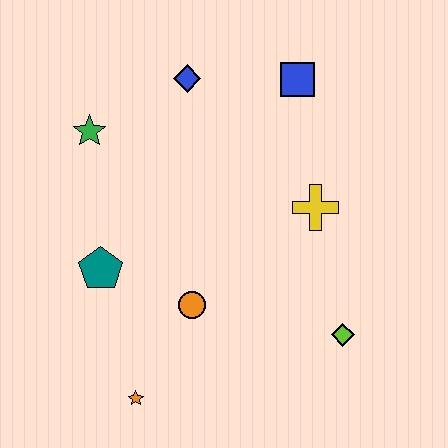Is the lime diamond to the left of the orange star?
No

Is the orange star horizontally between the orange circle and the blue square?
No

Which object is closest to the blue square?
The blue diamond is closest to the blue square.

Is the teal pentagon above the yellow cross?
No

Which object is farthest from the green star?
The lime diamond is farthest from the green star.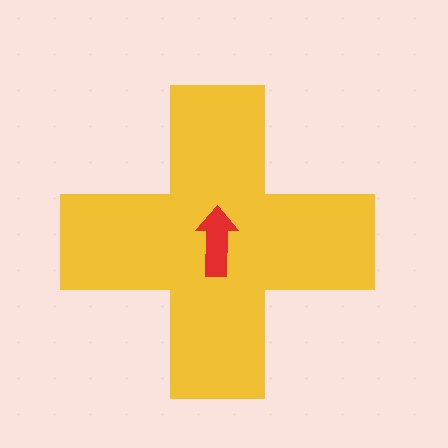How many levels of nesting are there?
2.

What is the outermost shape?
The yellow cross.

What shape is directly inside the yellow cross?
The red arrow.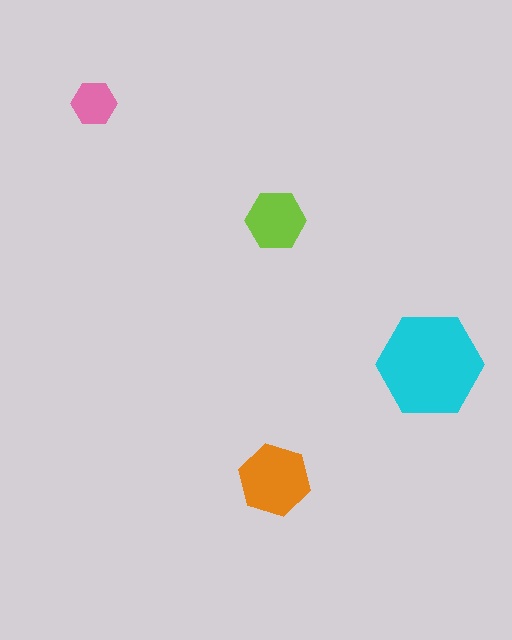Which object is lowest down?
The orange hexagon is bottommost.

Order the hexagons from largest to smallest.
the cyan one, the orange one, the lime one, the pink one.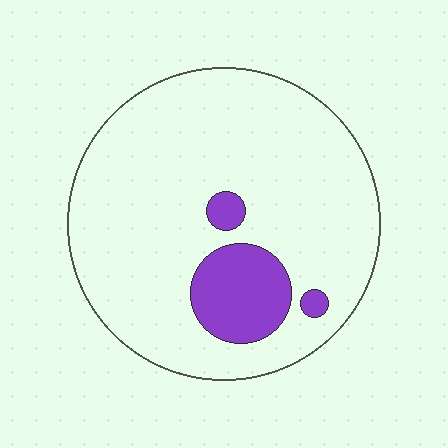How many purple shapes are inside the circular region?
3.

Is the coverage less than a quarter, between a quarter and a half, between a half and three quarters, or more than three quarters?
Less than a quarter.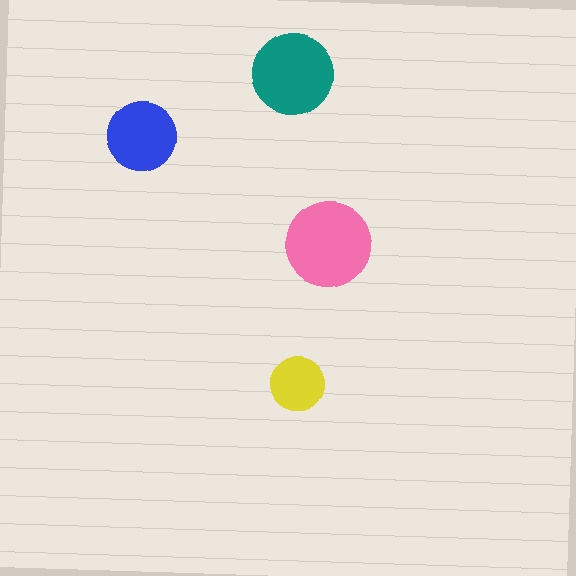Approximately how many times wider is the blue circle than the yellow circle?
About 1.5 times wider.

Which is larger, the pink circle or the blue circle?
The pink one.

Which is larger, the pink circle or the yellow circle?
The pink one.